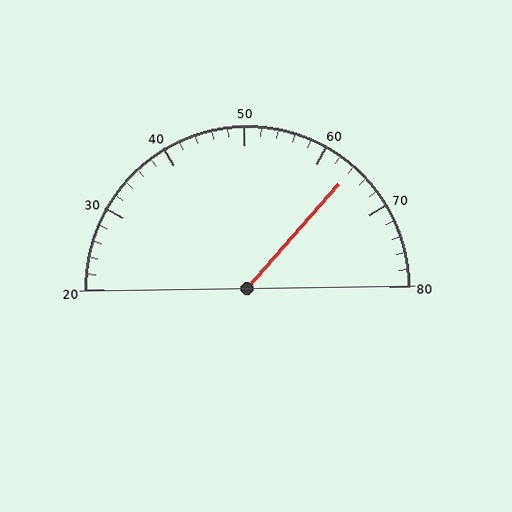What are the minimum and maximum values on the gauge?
The gauge ranges from 20 to 80.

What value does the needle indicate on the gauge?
The needle indicates approximately 64.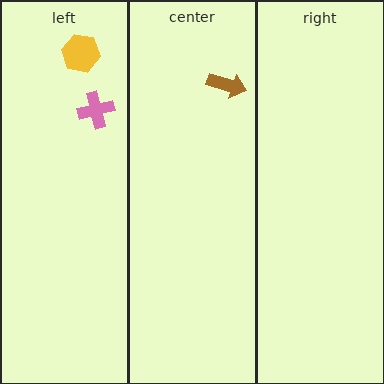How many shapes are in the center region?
1.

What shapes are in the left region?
The pink cross, the yellow hexagon.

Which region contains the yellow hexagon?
The left region.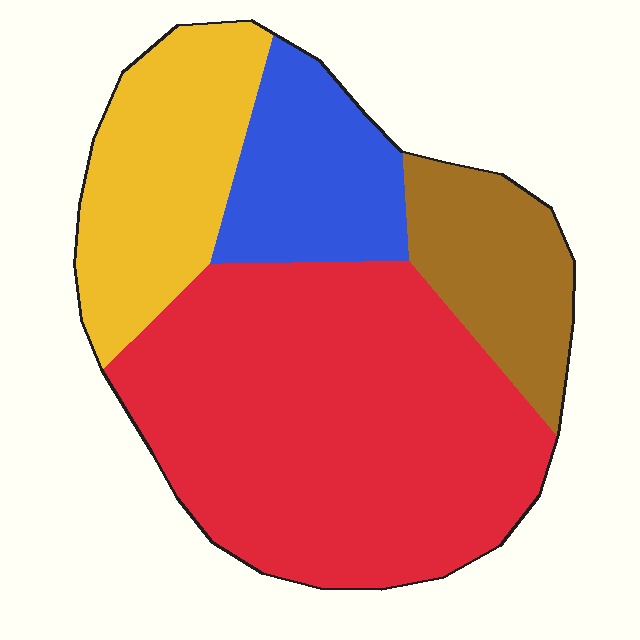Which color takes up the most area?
Red, at roughly 50%.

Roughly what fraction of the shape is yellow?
Yellow takes up between a sixth and a third of the shape.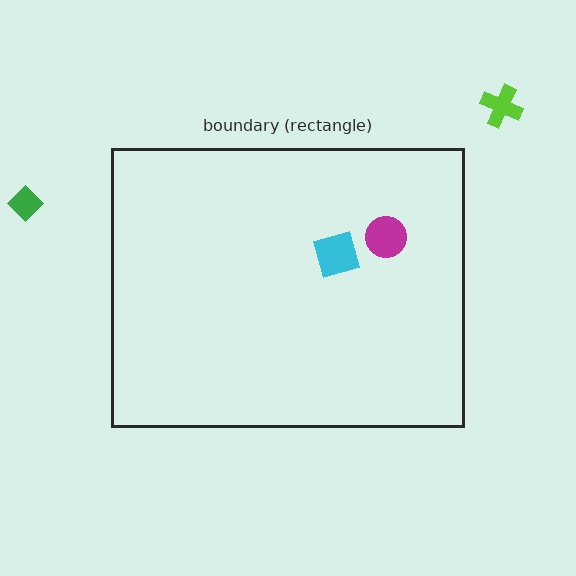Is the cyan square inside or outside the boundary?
Inside.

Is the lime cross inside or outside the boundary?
Outside.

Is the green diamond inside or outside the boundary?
Outside.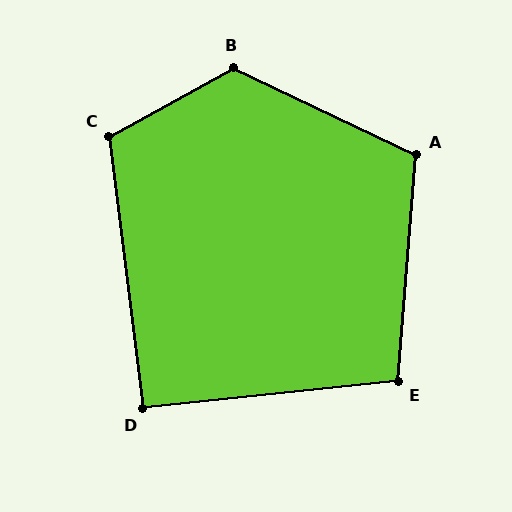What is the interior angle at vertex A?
Approximately 111 degrees (obtuse).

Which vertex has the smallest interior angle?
D, at approximately 91 degrees.